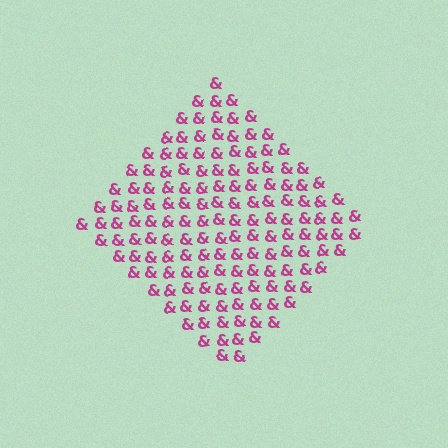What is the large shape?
The large shape is a diamond.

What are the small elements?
The small elements are ampersands.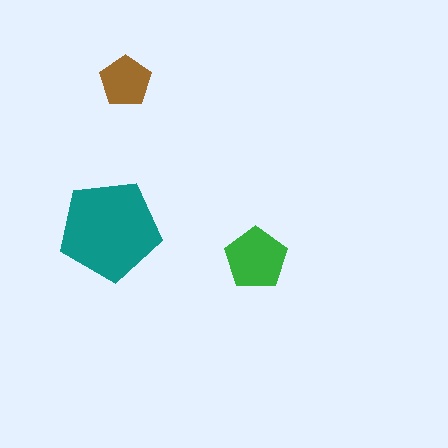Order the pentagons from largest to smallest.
the teal one, the green one, the brown one.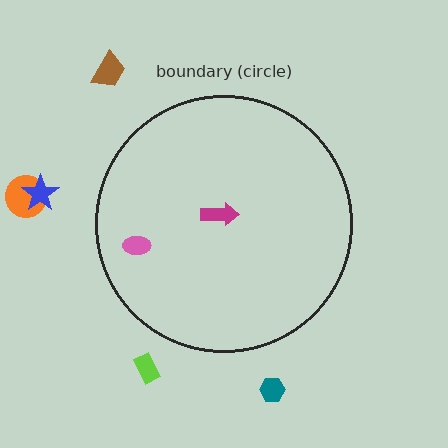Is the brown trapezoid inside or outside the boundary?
Outside.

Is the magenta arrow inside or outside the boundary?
Inside.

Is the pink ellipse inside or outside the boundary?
Inside.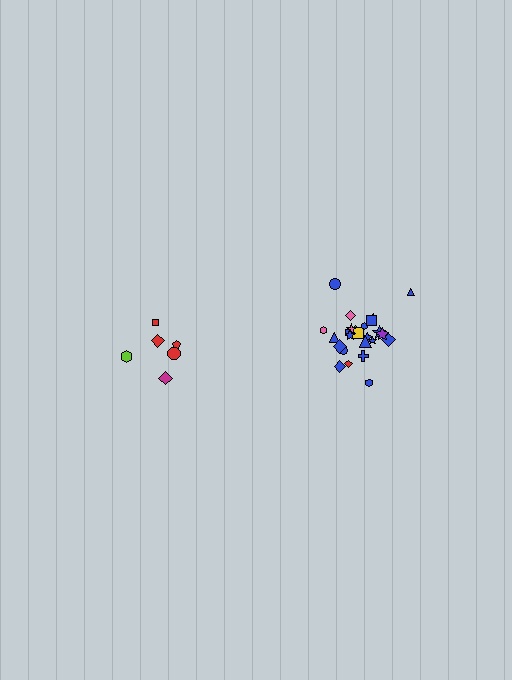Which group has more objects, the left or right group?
The right group.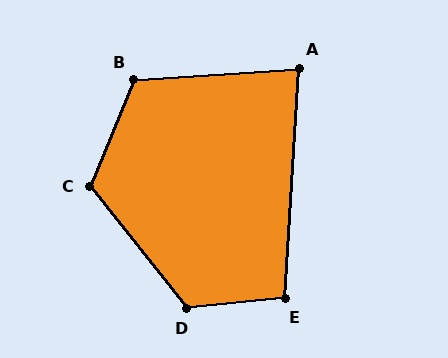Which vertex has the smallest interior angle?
A, at approximately 82 degrees.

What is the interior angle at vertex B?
Approximately 116 degrees (obtuse).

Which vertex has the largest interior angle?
D, at approximately 123 degrees.